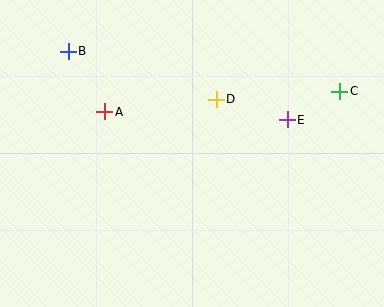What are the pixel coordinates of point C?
Point C is at (340, 91).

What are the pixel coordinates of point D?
Point D is at (216, 99).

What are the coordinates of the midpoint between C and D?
The midpoint between C and D is at (278, 95).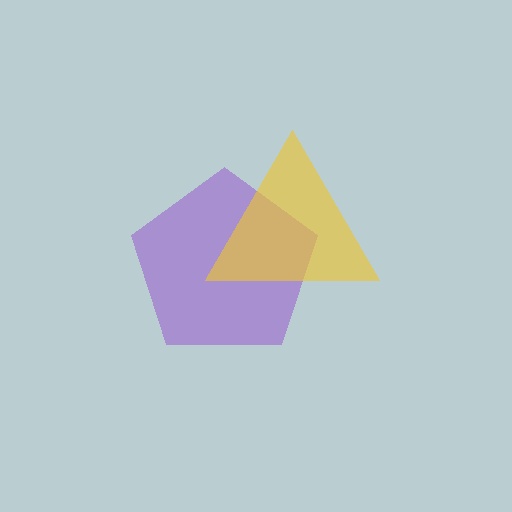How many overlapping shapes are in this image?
There are 2 overlapping shapes in the image.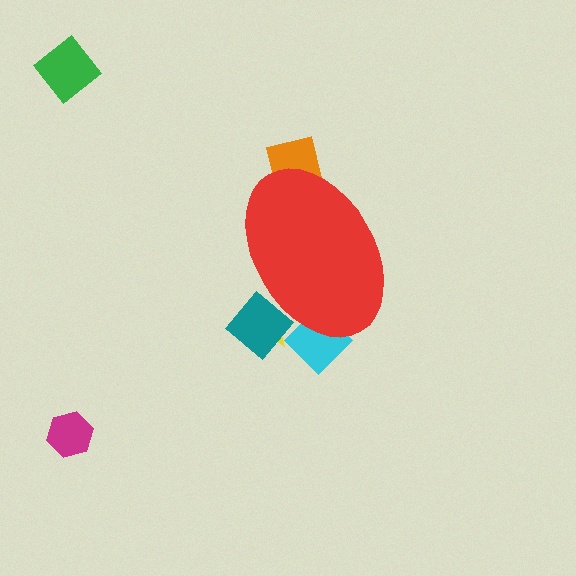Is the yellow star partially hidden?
Yes, the yellow star is partially hidden behind the red ellipse.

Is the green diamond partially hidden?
No, the green diamond is fully visible.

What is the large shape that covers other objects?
A red ellipse.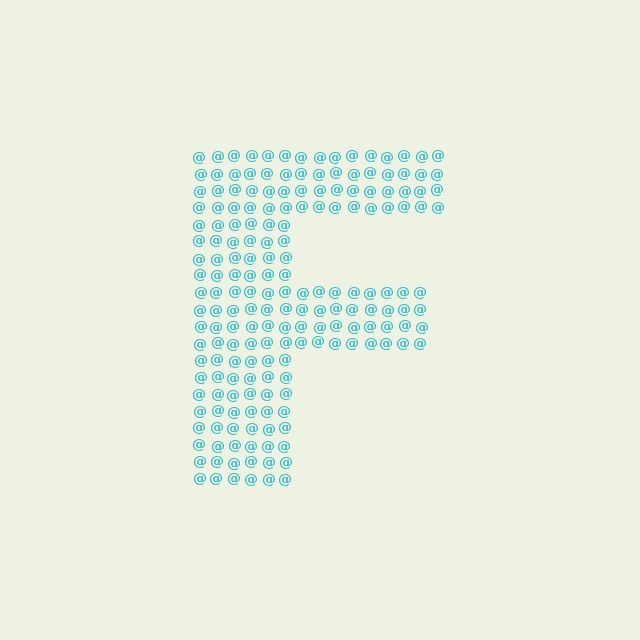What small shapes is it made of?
It is made of small at signs.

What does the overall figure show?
The overall figure shows the letter F.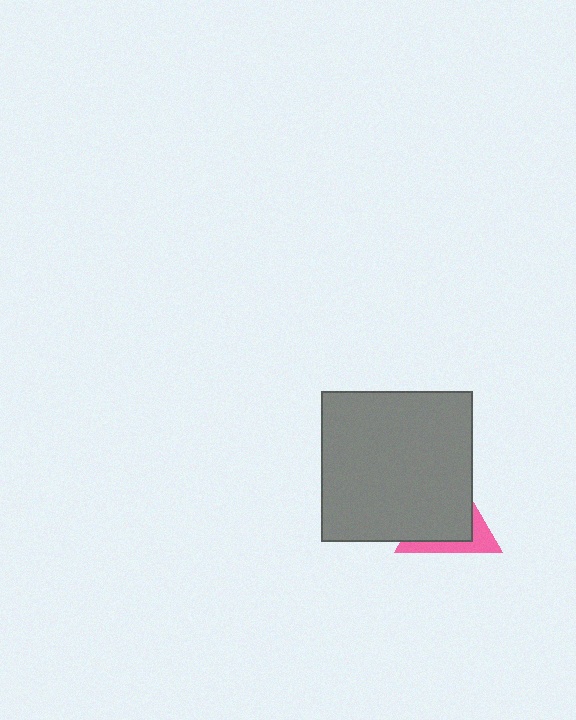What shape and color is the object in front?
The object in front is a gray square.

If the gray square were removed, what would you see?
You would see the complete pink triangle.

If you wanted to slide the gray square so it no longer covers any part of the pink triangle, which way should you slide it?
Slide it toward the upper-left — that is the most direct way to separate the two shapes.